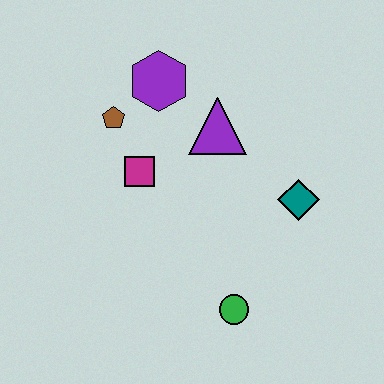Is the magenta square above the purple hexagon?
No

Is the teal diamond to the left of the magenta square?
No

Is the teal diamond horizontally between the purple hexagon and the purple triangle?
No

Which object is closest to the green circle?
The teal diamond is closest to the green circle.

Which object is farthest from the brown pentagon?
The green circle is farthest from the brown pentagon.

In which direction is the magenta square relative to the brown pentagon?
The magenta square is below the brown pentagon.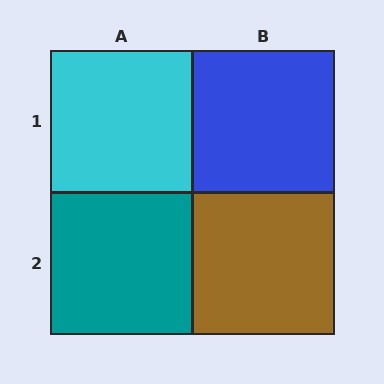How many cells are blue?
1 cell is blue.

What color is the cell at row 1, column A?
Cyan.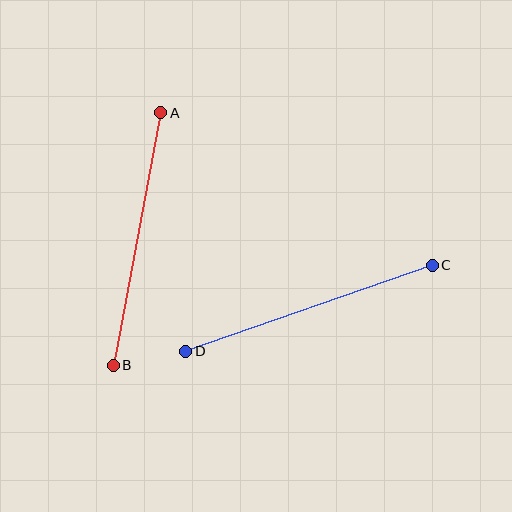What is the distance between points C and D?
The distance is approximately 261 pixels.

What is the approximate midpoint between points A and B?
The midpoint is at approximately (137, 239) pixels.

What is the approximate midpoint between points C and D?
The midpoint is at approximately (309, 308) pixels.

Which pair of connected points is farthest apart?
Points C and D are farthest apart.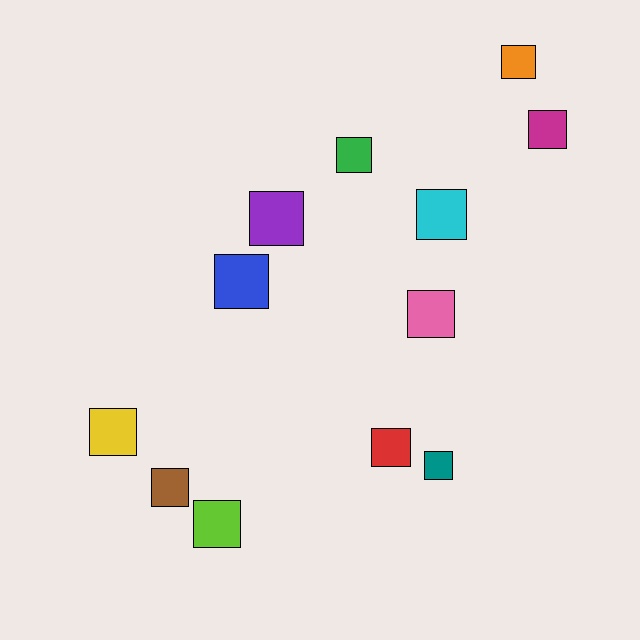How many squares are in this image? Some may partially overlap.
There are 12 squares.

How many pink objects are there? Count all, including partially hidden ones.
There is 1 pink object.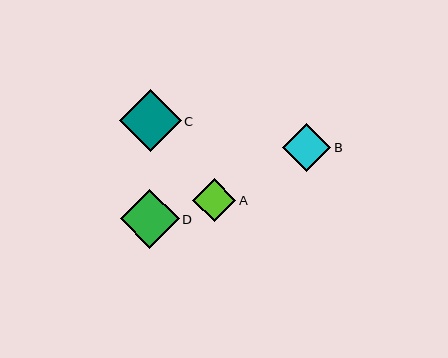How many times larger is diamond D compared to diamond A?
Diamond D is approximately 1.4 times the size of diamond A.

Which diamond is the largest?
Diamond C is the largest with a size of approximately 62 pixels.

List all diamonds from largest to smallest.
From largest to smallest: C, D, B, A.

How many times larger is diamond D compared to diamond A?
Diamond D is approximately 1.4 times the size of diamond A.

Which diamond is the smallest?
Diamond A is the smallest with a size of approximately 43 pixels.